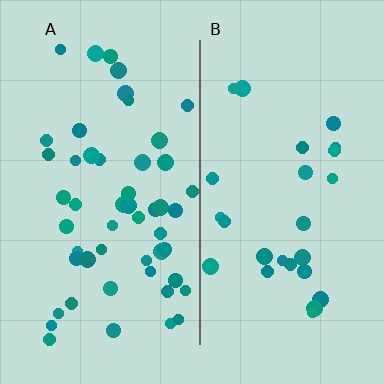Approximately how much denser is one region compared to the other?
Approximately 2.0× — region A over region B.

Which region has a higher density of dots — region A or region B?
A (the left).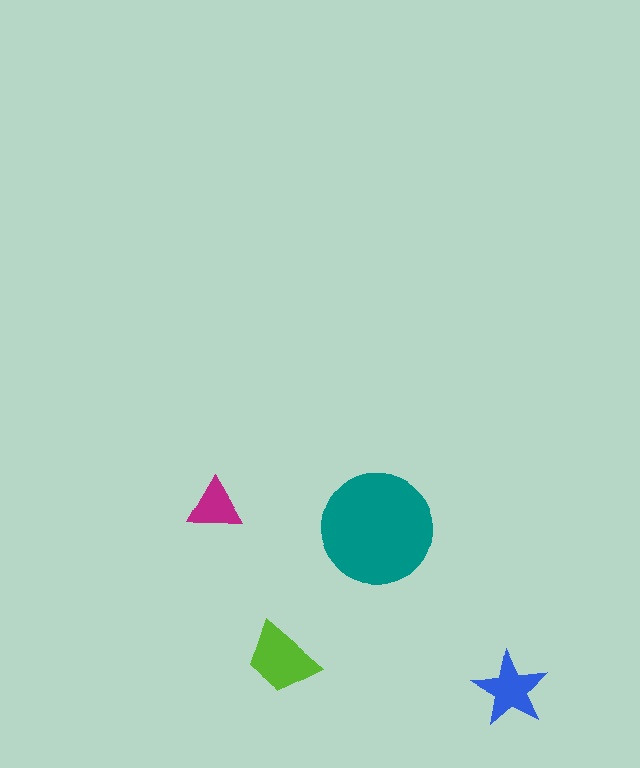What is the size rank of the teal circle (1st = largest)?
1st.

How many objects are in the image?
There are 4 objects in the image.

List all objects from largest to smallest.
The teal circle, the lime trapezoid, the blue star, the magenta triangle.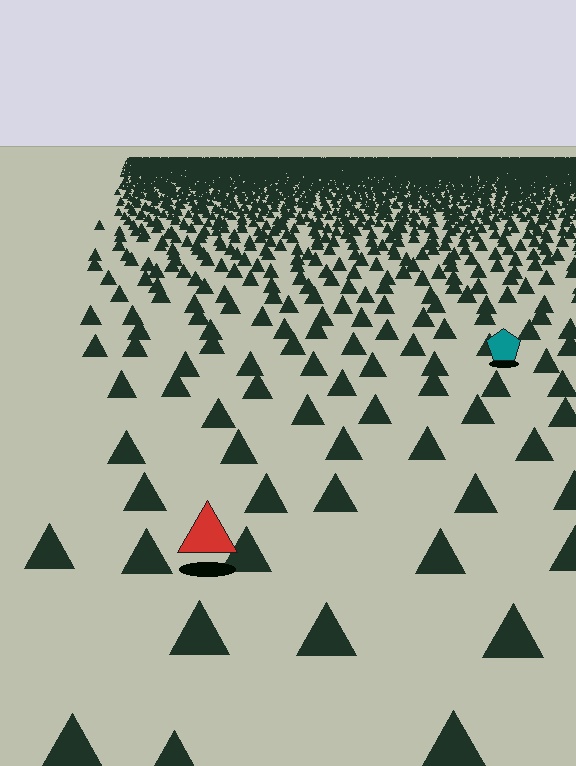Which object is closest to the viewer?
The red triangle is closest. The texture marks near it are larger and more spread out.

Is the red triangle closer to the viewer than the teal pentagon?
Yes. The red triangle is closer — you can tell from the texture gradient: the ground texture is coarser near it.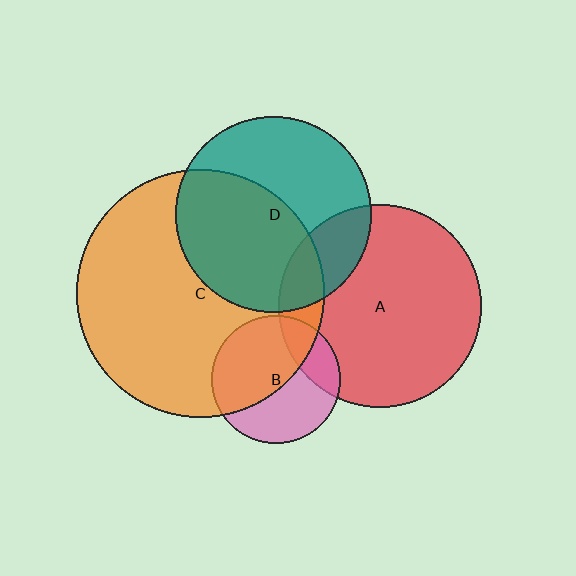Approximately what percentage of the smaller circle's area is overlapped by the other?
Approximately 20%.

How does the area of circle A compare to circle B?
Approximately 2.5 times.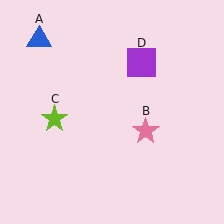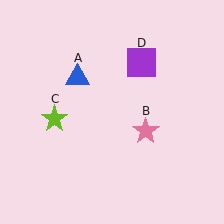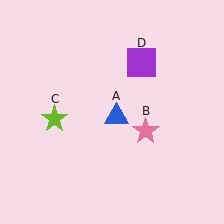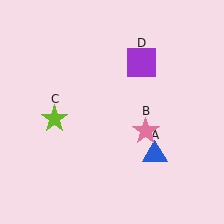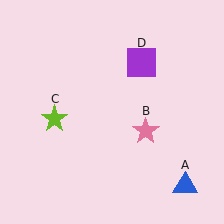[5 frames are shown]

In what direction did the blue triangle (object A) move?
The blue triangle (object A) moved down and to the right.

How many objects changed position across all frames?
1 object changed position: blue triangle (object A).